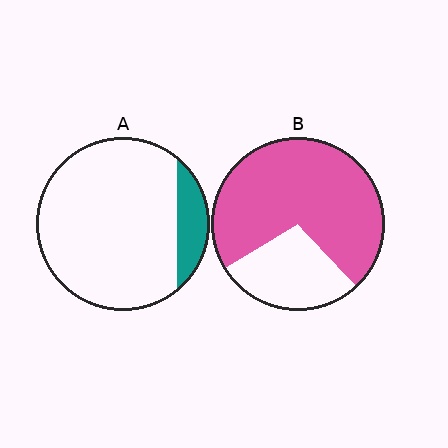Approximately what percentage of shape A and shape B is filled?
A is approximately 15% and B is approximately 70%.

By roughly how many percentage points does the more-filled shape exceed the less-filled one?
By roughly 60 percentage points (B over A).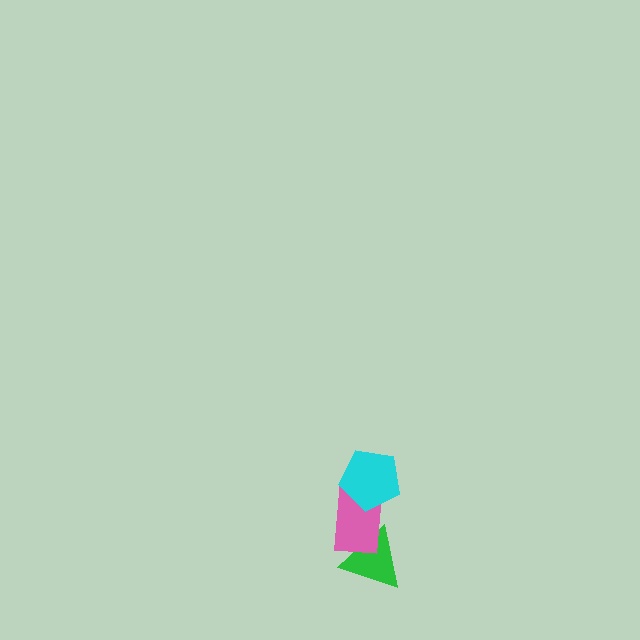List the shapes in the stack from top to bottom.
From top to bottom: the cyan pentagon, the pink rectangle, the green triangle.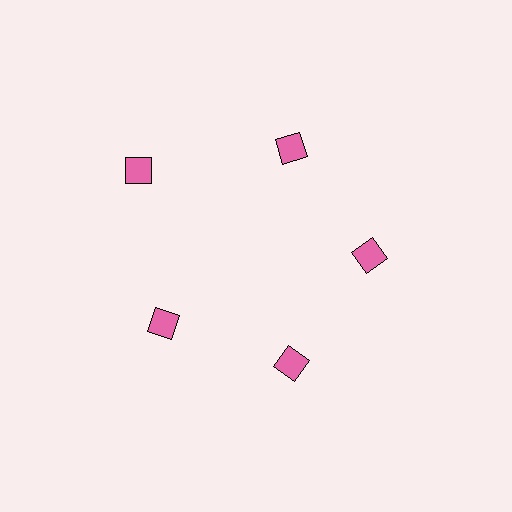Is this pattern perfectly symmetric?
No. The 5 pink diamonds are arranged in a ring, but one element near the 10 o'clock position is pushed outward from the center, breaking the 5-fold rotational symmetry.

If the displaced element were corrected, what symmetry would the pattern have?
It would have 5-fold rotational symmetry — the pattern would map onto itself every 72 degrees.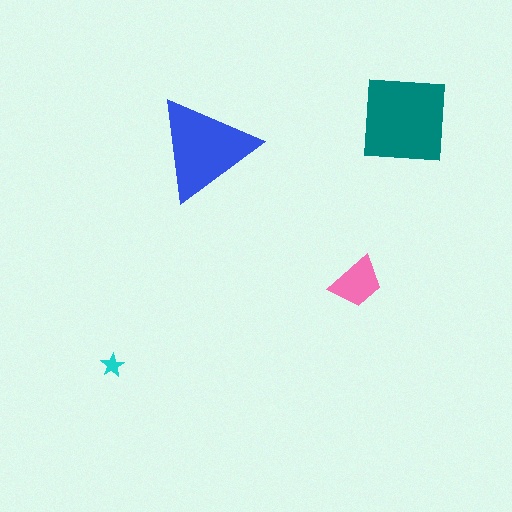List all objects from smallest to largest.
The cyan star, the pink trapezoid, the blue triangle, the teal square.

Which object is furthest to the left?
The cyan star is leftmost.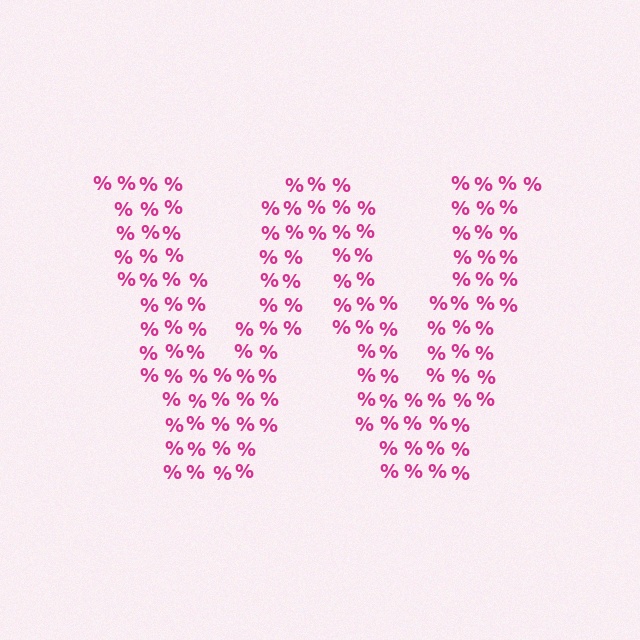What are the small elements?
The small elements are percent signs.